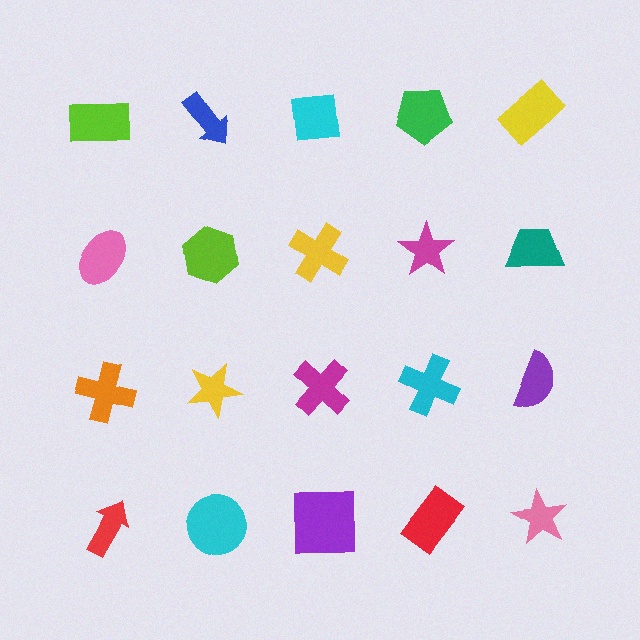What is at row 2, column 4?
A magenta star.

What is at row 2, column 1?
A pink ellipse.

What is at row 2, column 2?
A lime hexagon.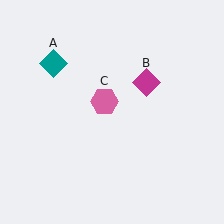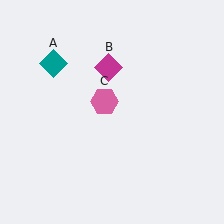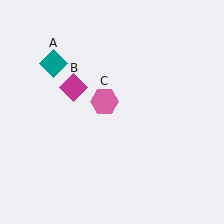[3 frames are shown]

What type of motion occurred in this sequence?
The magenta diamond (object B) rotated counterclockwise around the center of the scene.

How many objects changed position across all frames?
1 object changed position: magenta diamond (object B).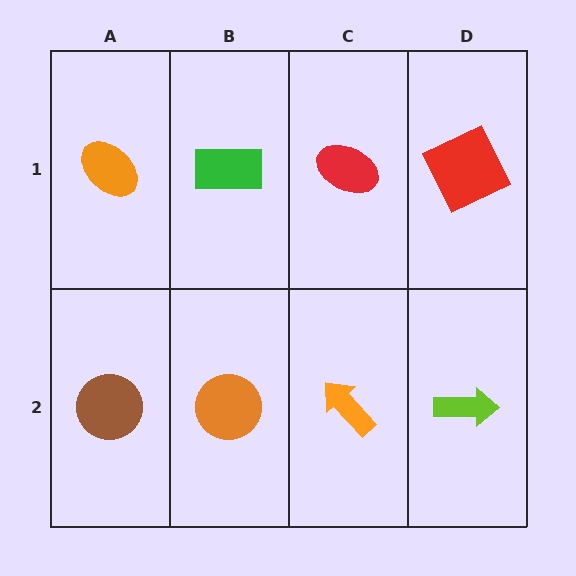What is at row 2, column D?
A lime arrow.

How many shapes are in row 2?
4 shapes.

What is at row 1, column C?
A red ellipse.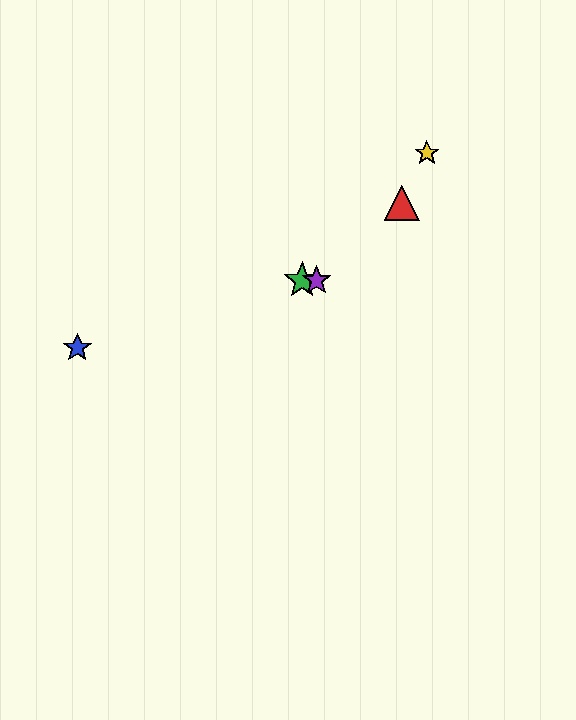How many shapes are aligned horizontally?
2 shapes (the green star, the purple star) are aligned horizontally.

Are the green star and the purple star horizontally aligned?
Yes, both are at y≈280.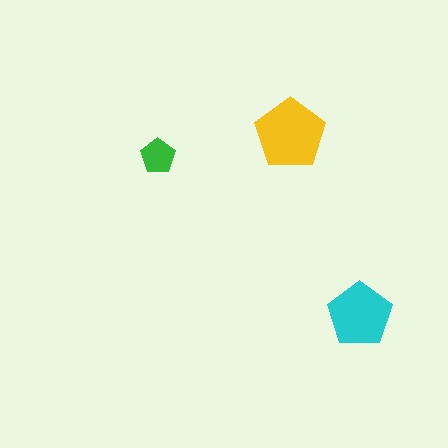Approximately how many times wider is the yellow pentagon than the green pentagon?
About 2 times wider.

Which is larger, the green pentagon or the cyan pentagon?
The cyan one.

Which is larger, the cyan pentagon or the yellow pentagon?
The yellow one.